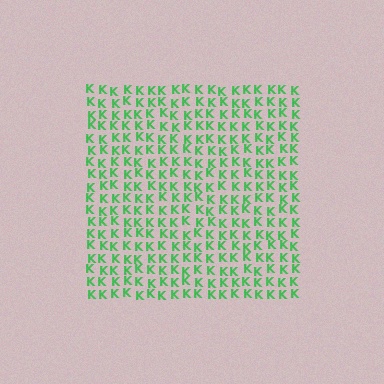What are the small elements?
The small elements are letter K's.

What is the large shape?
The large shape is a square.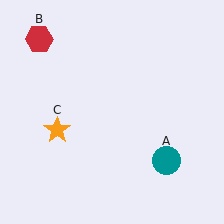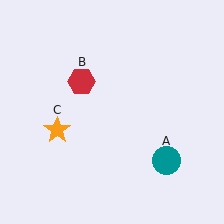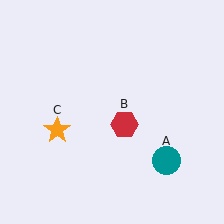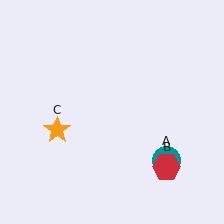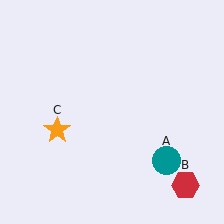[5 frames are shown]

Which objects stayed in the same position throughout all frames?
Teal circle (object A) and orange star (object C) remained stationary.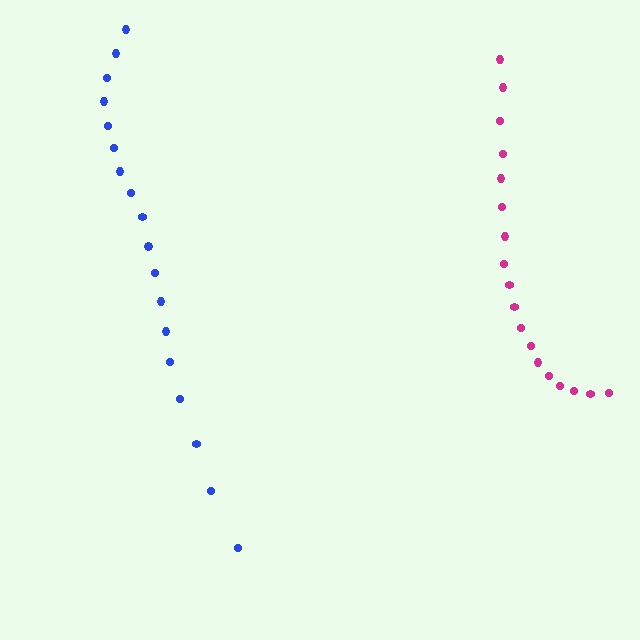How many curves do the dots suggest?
There are 2 distinct paths.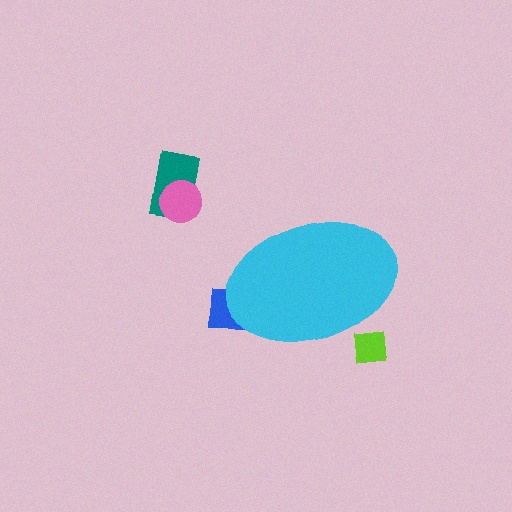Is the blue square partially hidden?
Yes, the blue square is partially hidden behind the cyan ellipse.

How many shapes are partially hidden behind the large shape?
2 shapes are partially hidden.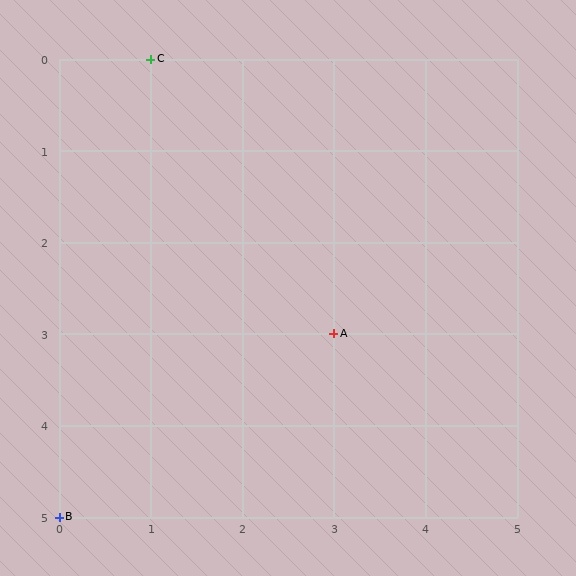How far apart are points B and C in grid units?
Points B and C are 1 column and 5 rows apart (about 5.1 grid units diagonally).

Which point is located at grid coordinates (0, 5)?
Point B is at (0, 5).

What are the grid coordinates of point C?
Point C is at grid coordinates (1, 0).